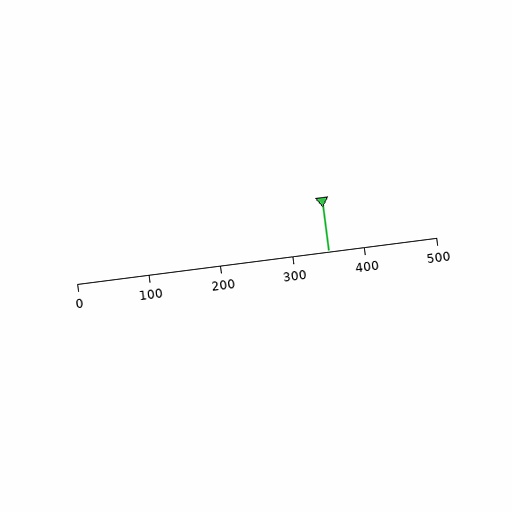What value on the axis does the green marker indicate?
The marker indicates approximately 350.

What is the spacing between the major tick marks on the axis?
The major ticks are spaced 100 apart.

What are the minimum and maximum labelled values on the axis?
The axis runs from 0 to 500.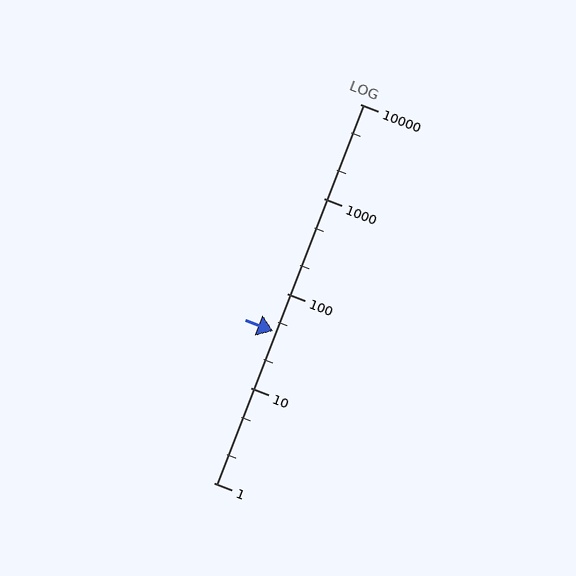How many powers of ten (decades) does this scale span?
The scale spans 4 decades, from 1 to 10000.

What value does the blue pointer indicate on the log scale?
The pointer indicates approximately 40.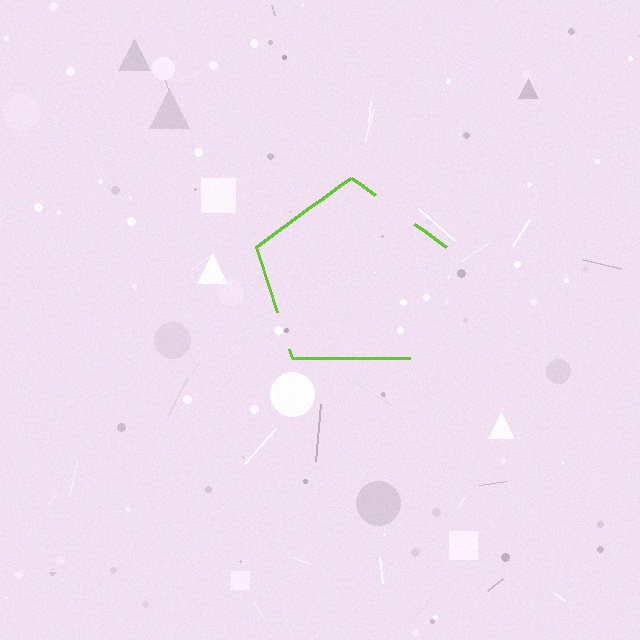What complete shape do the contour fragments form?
The contour fragments form a pentagon.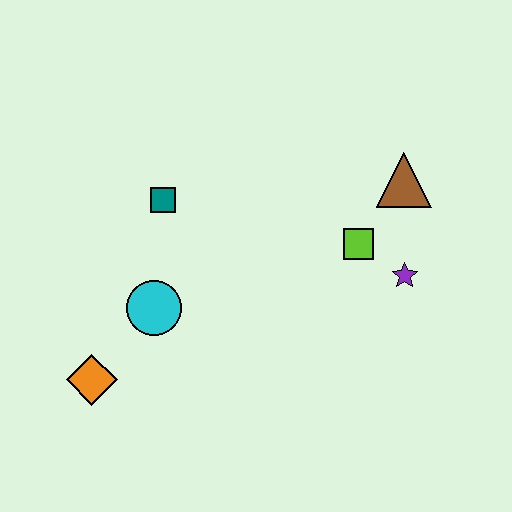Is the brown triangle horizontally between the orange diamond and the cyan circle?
No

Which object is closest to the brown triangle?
The lime square is closest to the brown triangle.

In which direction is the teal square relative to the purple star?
The teal square is to the left of the purple star.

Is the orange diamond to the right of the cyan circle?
No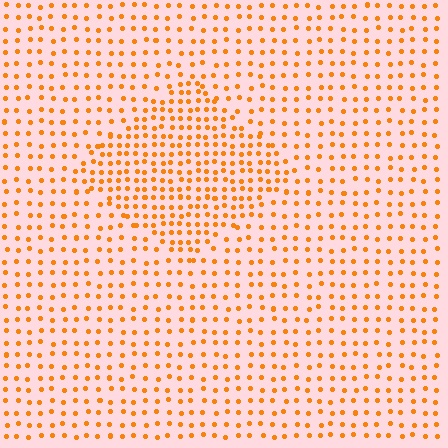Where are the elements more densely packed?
The elements are more densely packed inside the diamond boundary.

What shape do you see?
I see a diamond.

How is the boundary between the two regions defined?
The boundary is defined by a change in element density (approximately 1.7x ratio). All elements are the same color, size, and shape.